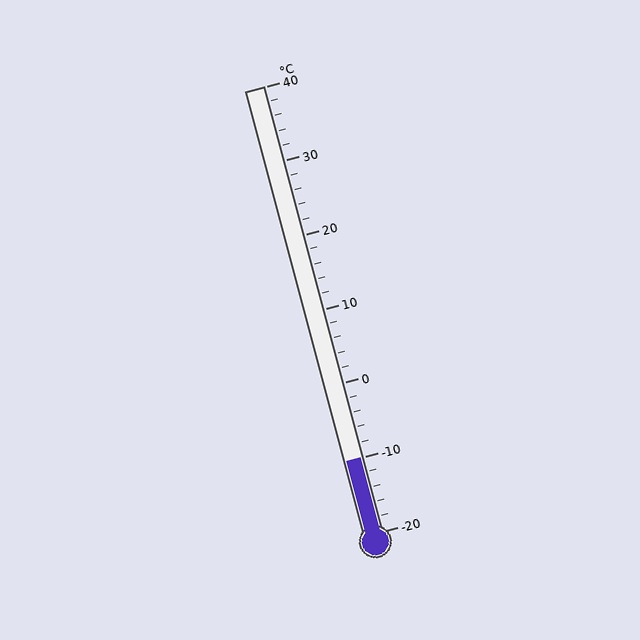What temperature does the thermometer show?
The thermometer shows approximately -10°C.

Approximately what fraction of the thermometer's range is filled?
The thermometer is filled to approximately 15% of its range.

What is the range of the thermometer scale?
The thermometer scale ranges from -20°C to 40°C.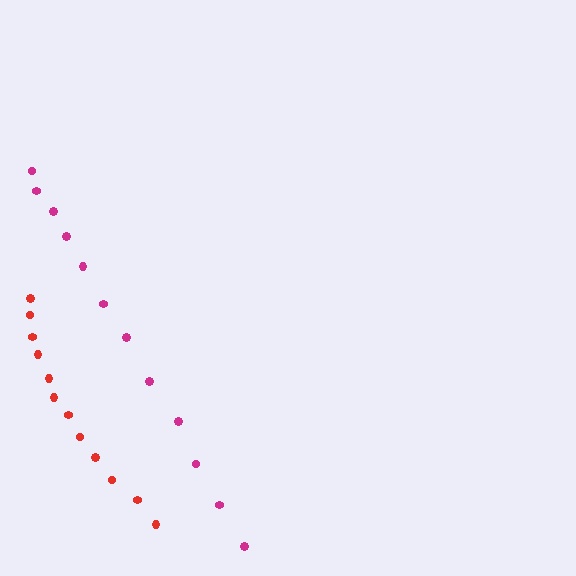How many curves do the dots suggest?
There are 2 distinct paths.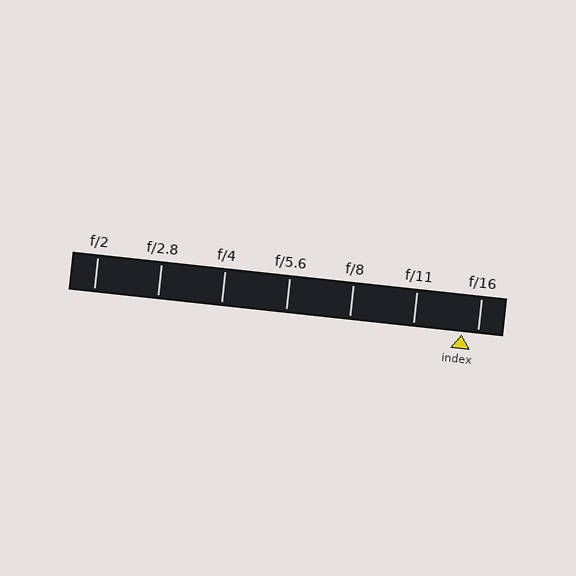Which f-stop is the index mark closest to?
The index mark is closest to f/16.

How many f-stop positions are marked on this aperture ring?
There are 7 f-stop positions marked.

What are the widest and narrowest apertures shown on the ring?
The widest aperture shown is f/2 and the narrowest is f/16.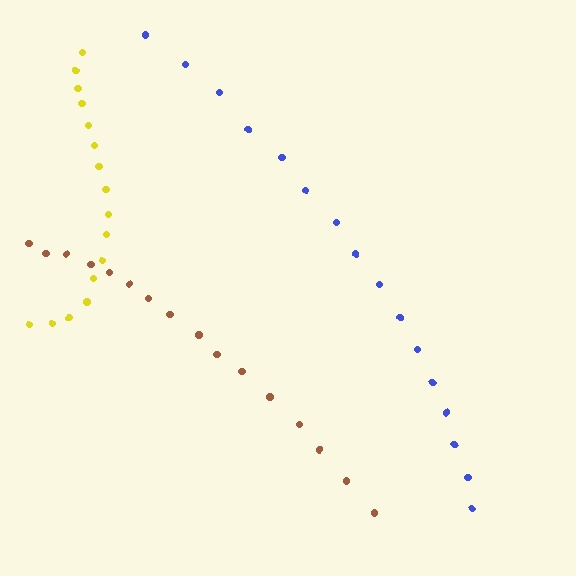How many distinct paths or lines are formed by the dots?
There are 3 distinct paths.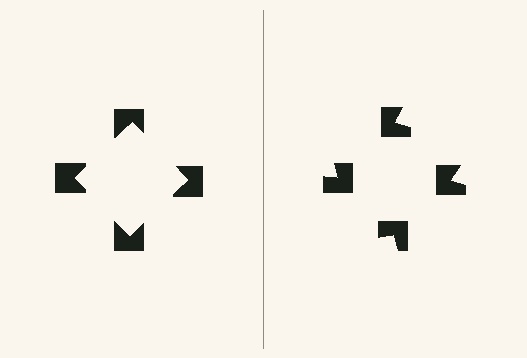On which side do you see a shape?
An illusory square appears on the left side. On the right side the wedge cuts are rotated, so no coherent shape forms.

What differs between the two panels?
The notched squares are positioned identically on both sides; only the wedge orientations differ. On the left they align to a square; on the right they are misaligned.